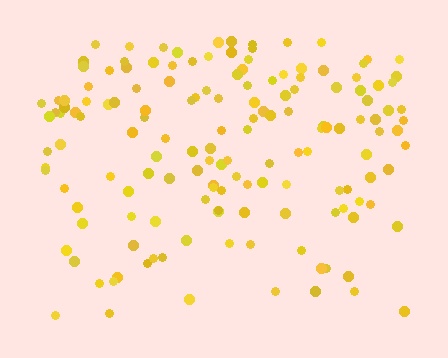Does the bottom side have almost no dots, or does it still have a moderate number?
Still a moderate number, just noticeably fewer than the top.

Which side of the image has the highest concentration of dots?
The top.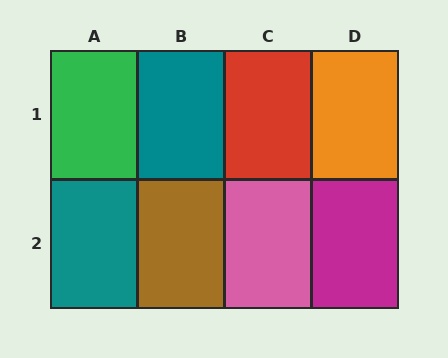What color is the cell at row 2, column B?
Brown.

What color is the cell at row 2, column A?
Teal.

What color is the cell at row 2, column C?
Pink.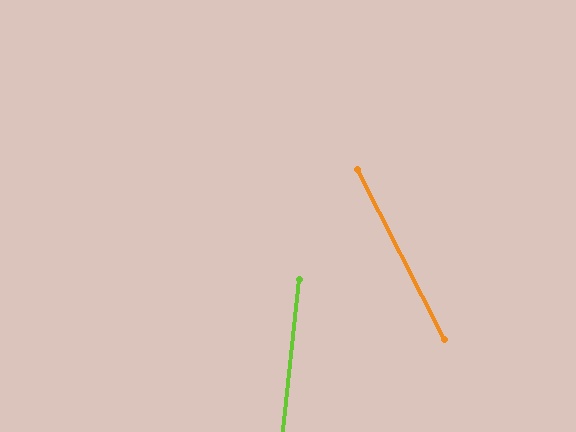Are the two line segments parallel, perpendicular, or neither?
Neither parallel nor perpendicular — they differ by about 33°.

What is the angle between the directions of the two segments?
Approximately 33 degrees.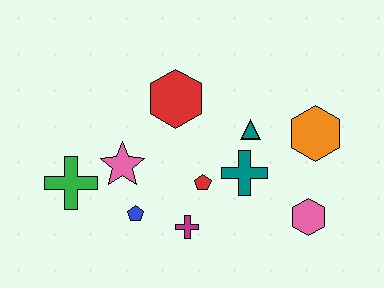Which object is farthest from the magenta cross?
The orange hexagon is farthest from the magenta cross.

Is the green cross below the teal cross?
Yes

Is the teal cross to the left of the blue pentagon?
No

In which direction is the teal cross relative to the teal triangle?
The teal cross is below the teal triangle.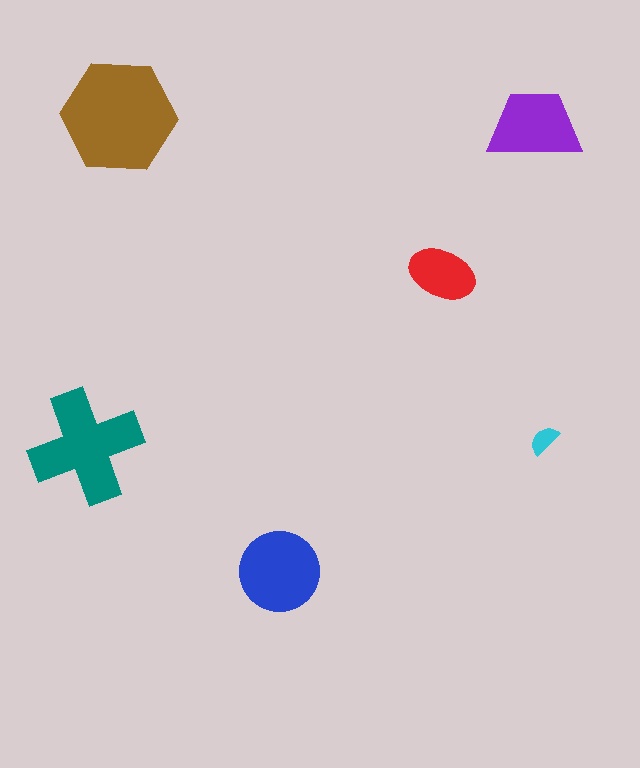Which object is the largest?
The brown hexagon.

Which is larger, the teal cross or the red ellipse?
The teal cross.